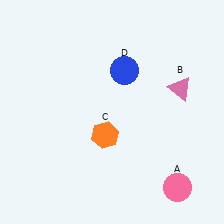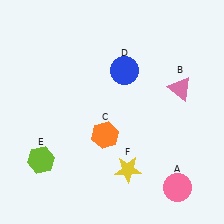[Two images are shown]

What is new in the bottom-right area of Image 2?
A yellow star (F) was added in the bottom-right area of Image 2.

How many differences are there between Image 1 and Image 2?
There are 2 differences between the two images.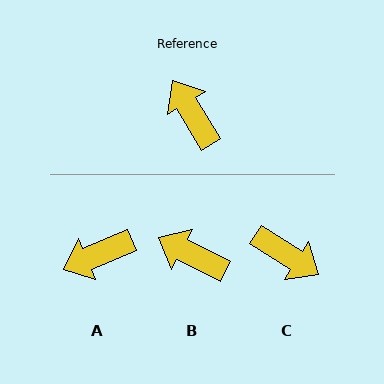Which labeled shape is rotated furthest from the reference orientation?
C, about 154 degrees away.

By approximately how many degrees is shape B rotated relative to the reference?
Approximately 32 degrees counter-clockwise.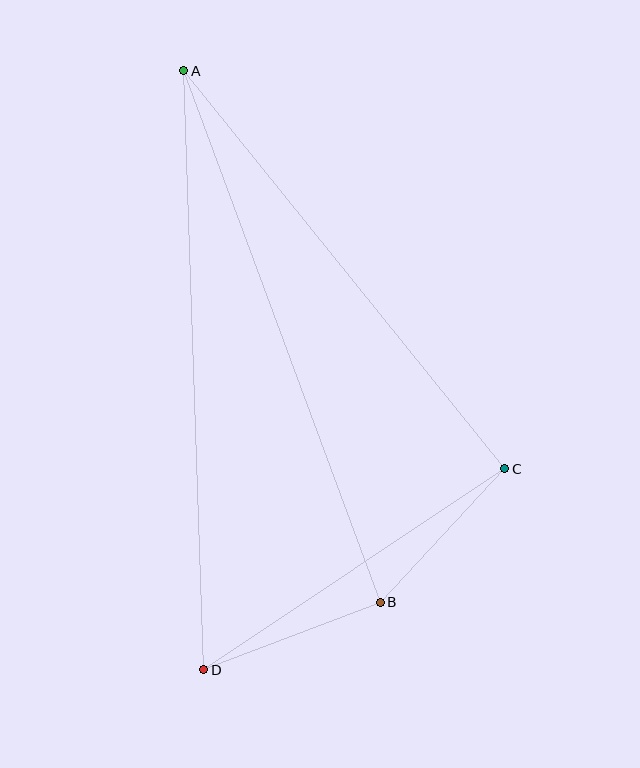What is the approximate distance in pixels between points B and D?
The distance between B and D is approximately 189 pixels.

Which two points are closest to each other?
Points B and C are closest to each other.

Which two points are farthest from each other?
Points A and D are farthest from each other.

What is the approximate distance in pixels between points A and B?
The distance between A and B is approximately 567 pixels.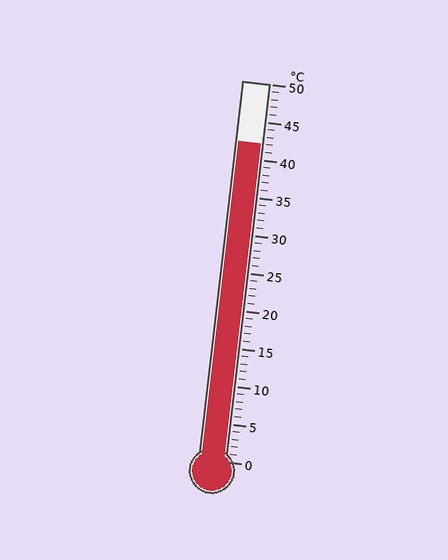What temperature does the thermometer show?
The thermometer shows approximately 42°C.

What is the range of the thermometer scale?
The thermometer scale ranges from 0°C to 50°C.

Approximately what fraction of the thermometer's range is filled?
The thermometer is filled to approximately 85% of its range.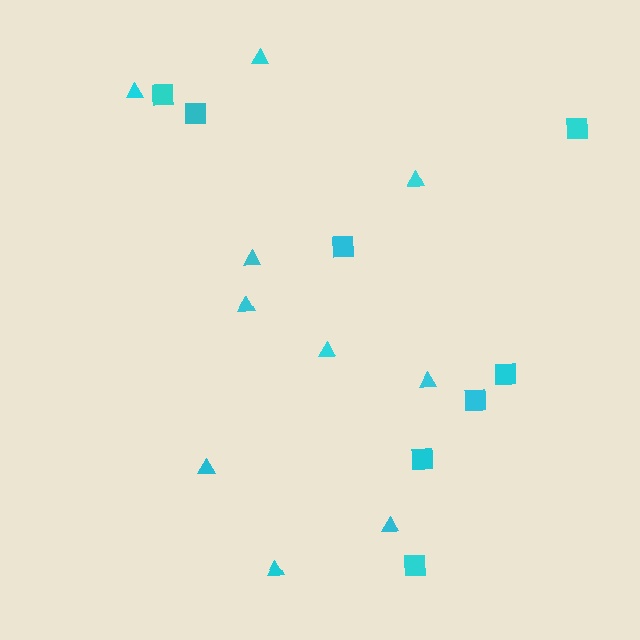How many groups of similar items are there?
There are 2 groups: one group of triangles (10) and one group of squares (8).